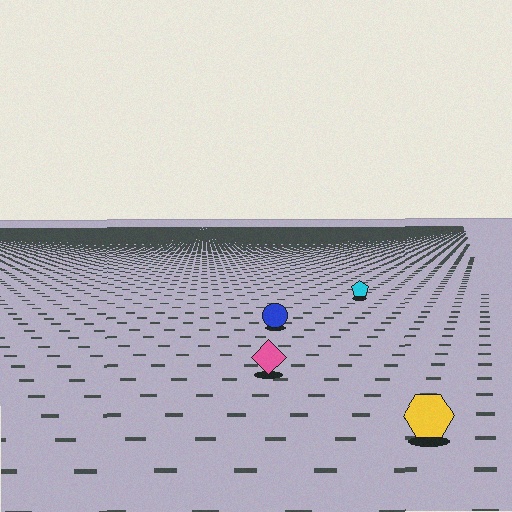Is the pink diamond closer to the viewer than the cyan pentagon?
Yes. The pink diamond is closer — you can tell from the texture gradient: the ground texture is coarser near it.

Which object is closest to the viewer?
The yellow hexagon is closest. The texture marks near it are larger and more spread out.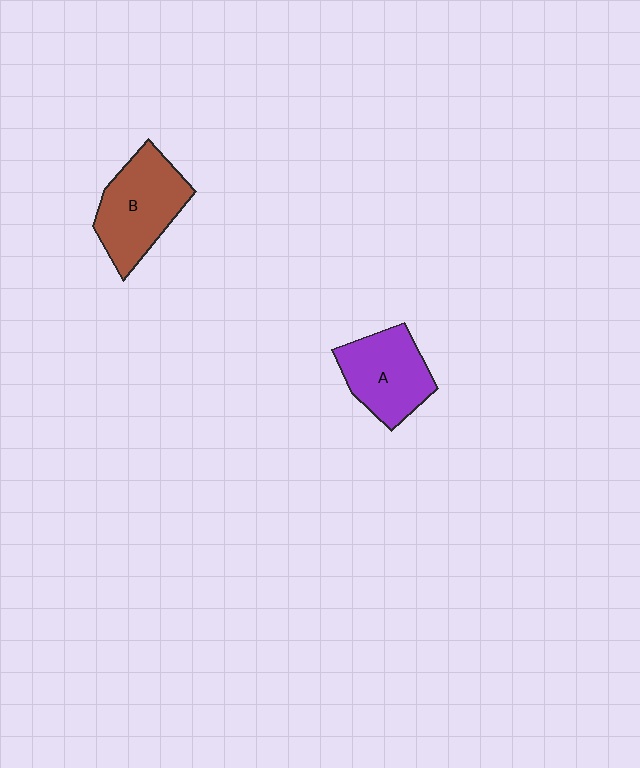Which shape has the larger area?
Shape B (brown).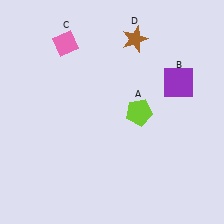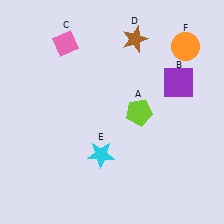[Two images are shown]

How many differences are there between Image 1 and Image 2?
There are 2 differences between the two images.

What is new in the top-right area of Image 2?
An orange circle (F) was added in the top-right area of Image 2.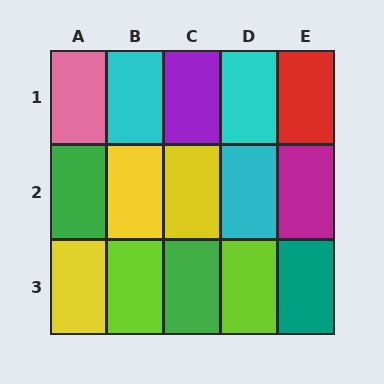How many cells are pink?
1 cell is pink.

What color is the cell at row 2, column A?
Green.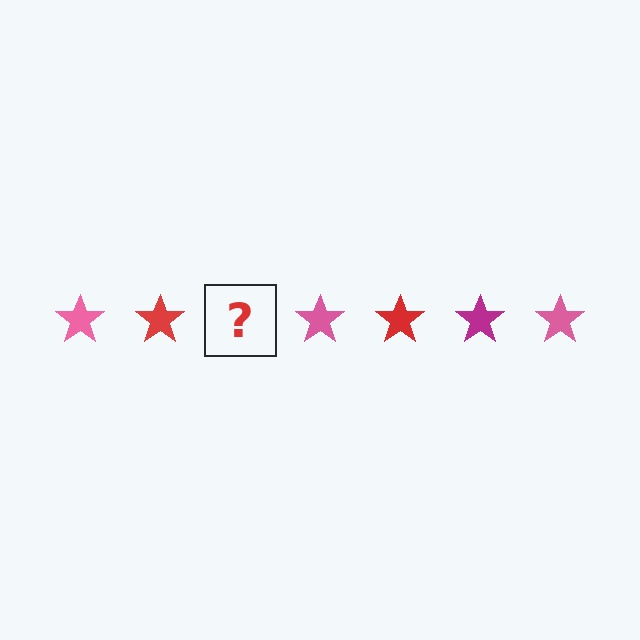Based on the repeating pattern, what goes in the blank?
The blank should be a magenta star.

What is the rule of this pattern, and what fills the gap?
The rule is that the pattern cycles through pink, red, magenta stars. The gap should be filled with a magenta star.